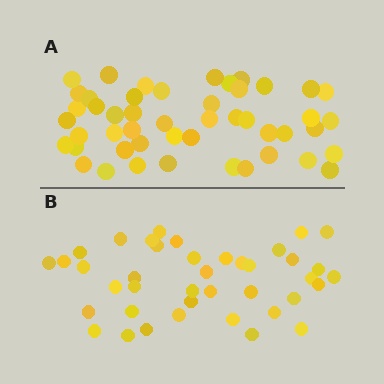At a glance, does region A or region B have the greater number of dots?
Region A (the top region) has more dots.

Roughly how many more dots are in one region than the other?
Region A has roughly 8 or so more dots than region B.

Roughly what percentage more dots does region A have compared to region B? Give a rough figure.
About 20% more.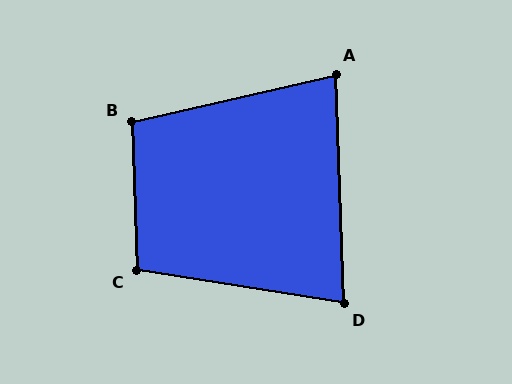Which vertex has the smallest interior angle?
A, at approximately 79 degrees.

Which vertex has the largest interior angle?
C, at approximately 101 degrees.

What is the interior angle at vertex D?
Approximately 79 degrees (acute).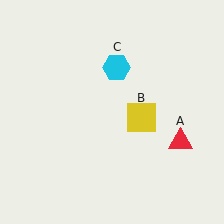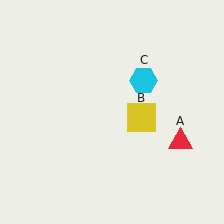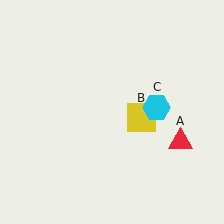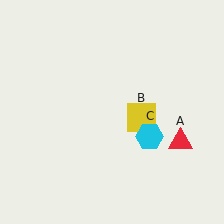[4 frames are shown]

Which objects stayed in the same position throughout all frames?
Red triangle (object A) and yellow square (object B) remained stationary.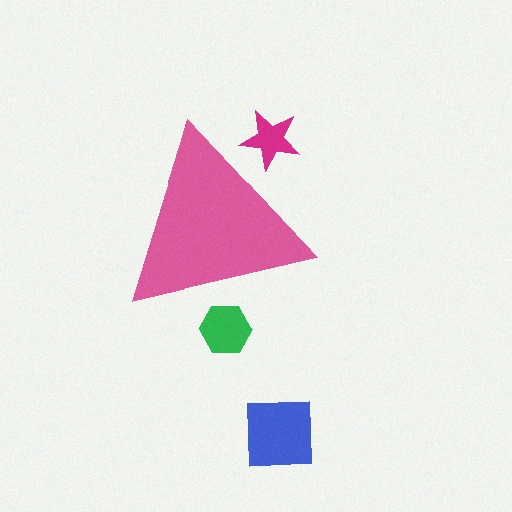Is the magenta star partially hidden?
Yes, the magenta star is partially hidden behind the pink triangle.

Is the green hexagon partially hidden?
Yes, the green hexagon is partially hidden behind the pink triangle.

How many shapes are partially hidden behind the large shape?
2 shapes are partially hidden.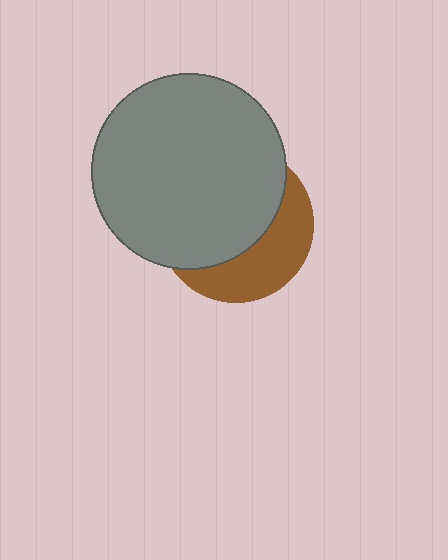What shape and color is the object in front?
The object in front is a gray circle.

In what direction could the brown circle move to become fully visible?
The brown circle could move toward the lower-right. That would shift it out from behind the gray circle entirely.